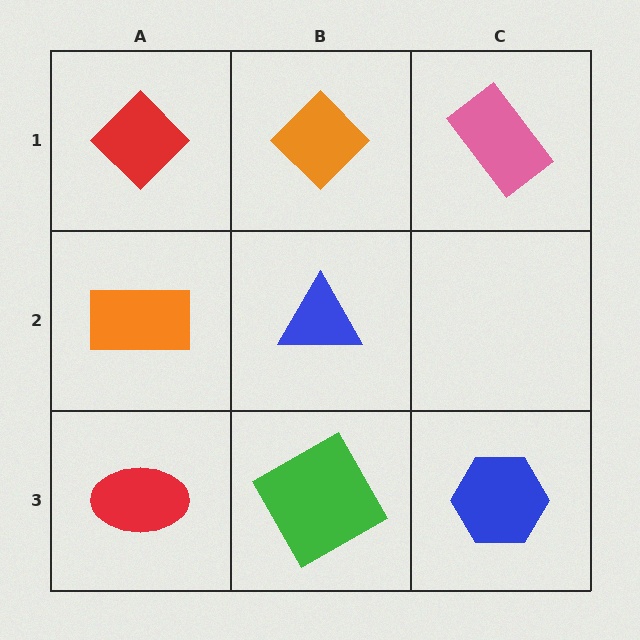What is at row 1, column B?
An orange diamond.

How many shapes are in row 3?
3 shapes.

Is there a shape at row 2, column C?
No, that cell is empty.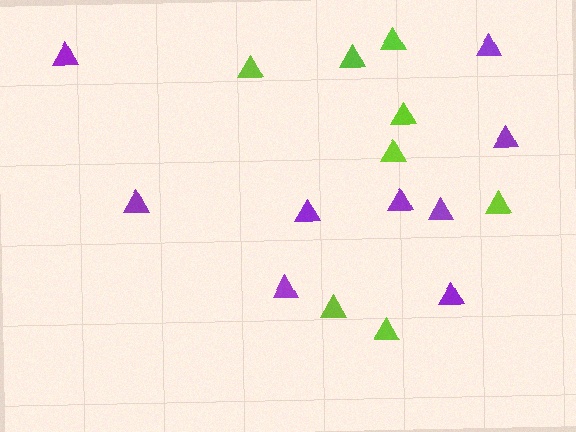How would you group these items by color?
There are 2 groups: one group of lime triangles (8) and one group of purple triangles (9).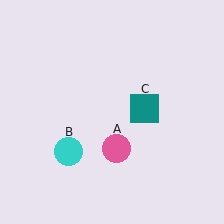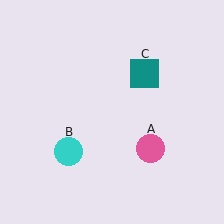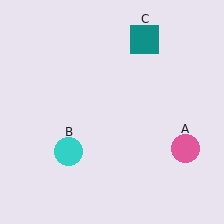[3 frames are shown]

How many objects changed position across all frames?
2 objects changed position: pink circle (object A), teal square (object C).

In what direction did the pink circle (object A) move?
The pink circle (object A) moved right.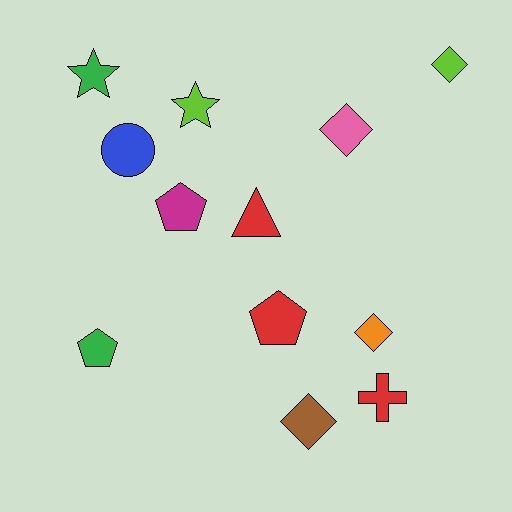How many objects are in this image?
There are 12 objects.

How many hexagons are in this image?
There are no hexagons.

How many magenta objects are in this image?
There is 1 magenta object.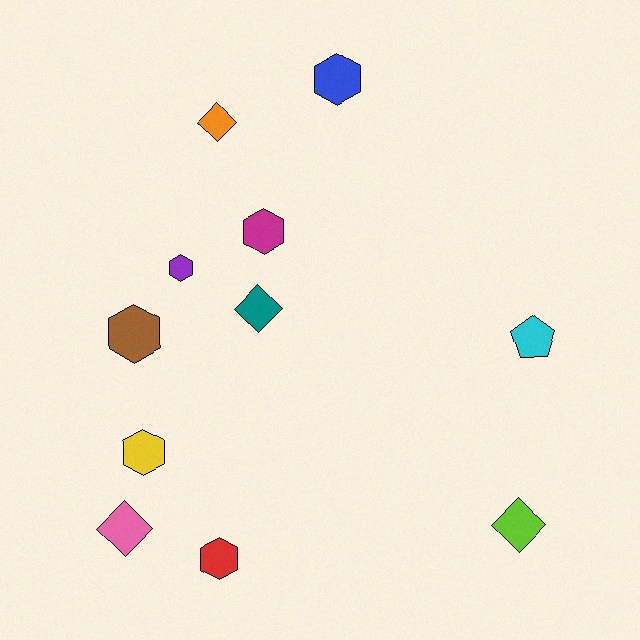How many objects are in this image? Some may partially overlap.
There are 11 objects.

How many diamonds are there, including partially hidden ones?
There are 4 diamonds.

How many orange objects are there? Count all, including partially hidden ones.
There is 1 orange object.